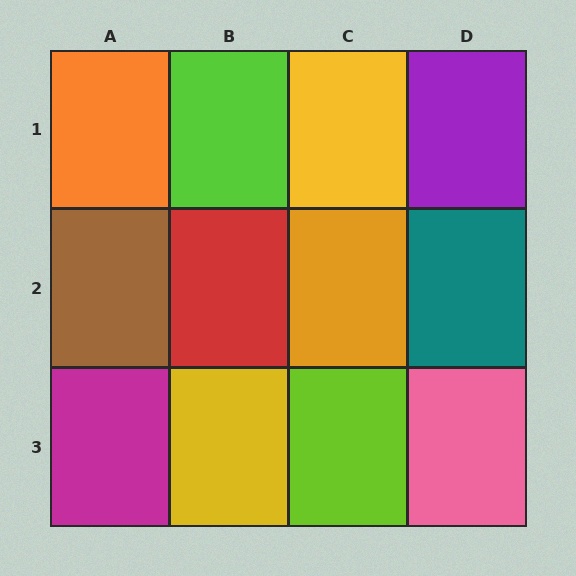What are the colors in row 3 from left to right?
Magenta, yellow, lime, pink.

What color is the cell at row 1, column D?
Purple.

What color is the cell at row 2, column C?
Orange.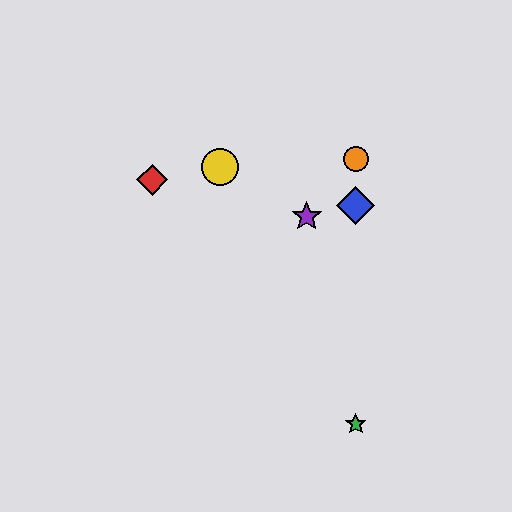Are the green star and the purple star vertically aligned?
No, the green star is at x≈356 and the purple star is at x≈307.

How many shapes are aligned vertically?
3 shapes (the blue diamond, the green star, the orange circle) are aligned vertically.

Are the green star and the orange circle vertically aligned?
Yes, both are at x≈356.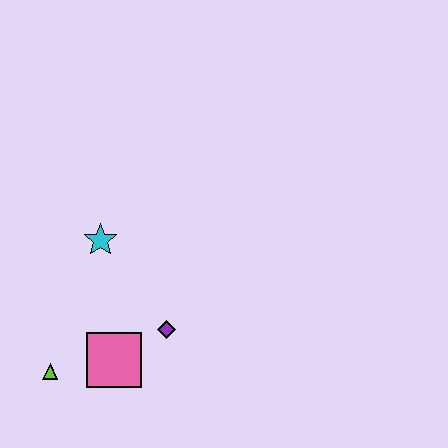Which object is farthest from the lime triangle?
The cyan star is farthest from the lime triangle.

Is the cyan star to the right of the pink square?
No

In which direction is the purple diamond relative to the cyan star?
The purple diamond is below the cyan star.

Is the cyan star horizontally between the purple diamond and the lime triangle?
Yes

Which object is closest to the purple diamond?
The pink square is closest to the purple diamond.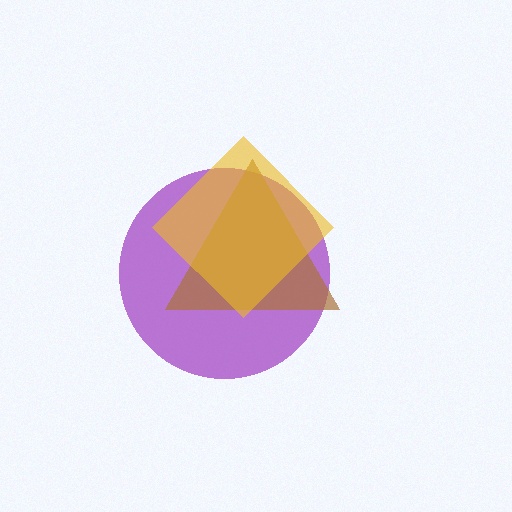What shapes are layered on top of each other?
The layered shapes are: a purple circle, a brown triangle, a yellow diamond.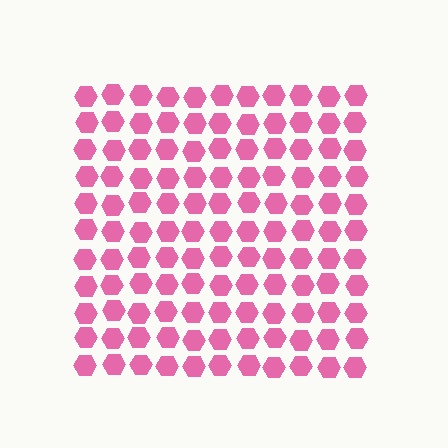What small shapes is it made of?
It is made of small hexagons.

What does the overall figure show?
The overall figure shows a square.